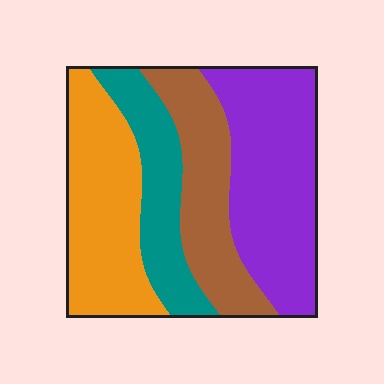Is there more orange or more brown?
Orange.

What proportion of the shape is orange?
Orange covers around 30% of the shape.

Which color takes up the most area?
Purple, at roughly 35%.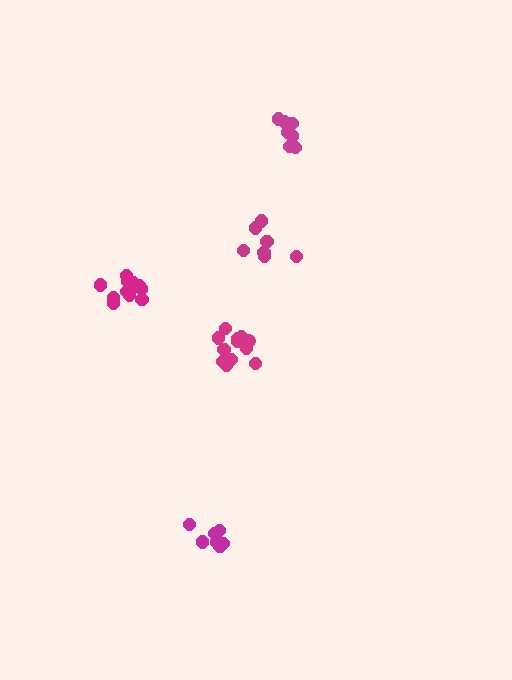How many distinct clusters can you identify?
There are 5 distinct clusters.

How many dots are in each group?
Group 1: 13 dots, Group 2: 7 dots, Group 3: 7 dots, Group 4: 7 dots, Group 5: 13 dots (47 total).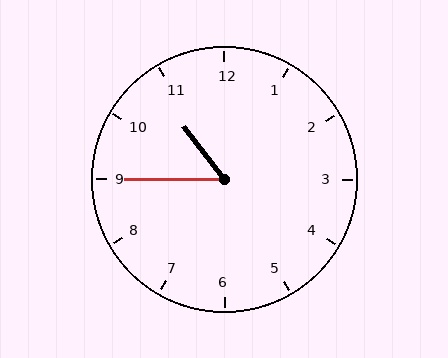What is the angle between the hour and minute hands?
Approximately 52 degrees.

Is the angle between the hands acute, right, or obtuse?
It is acute.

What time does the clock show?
10:45.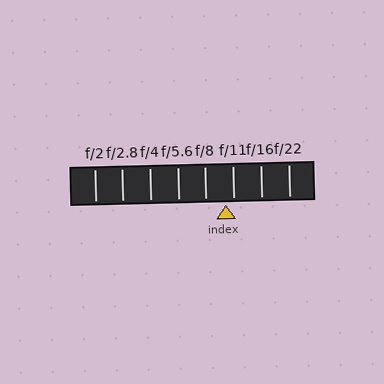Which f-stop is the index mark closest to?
The index mark is closest to f/11.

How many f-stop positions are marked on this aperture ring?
There are 8 f-stop positions marked.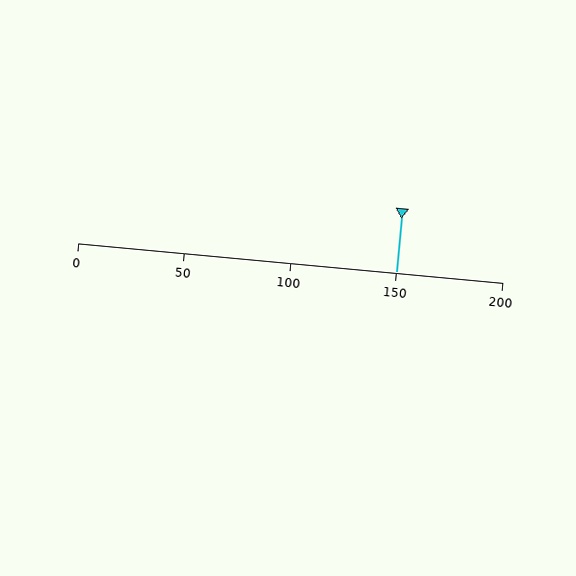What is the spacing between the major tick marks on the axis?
The major ticks are spaced 50 apart.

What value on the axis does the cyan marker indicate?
The marker indicates approximately 150.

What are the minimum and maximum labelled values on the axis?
The axis runs from 0 to 200.